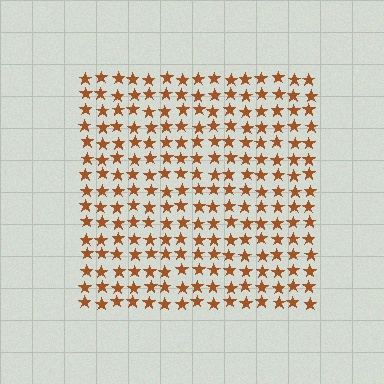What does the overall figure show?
The overall figure shows a square.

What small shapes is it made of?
It is made of small stars.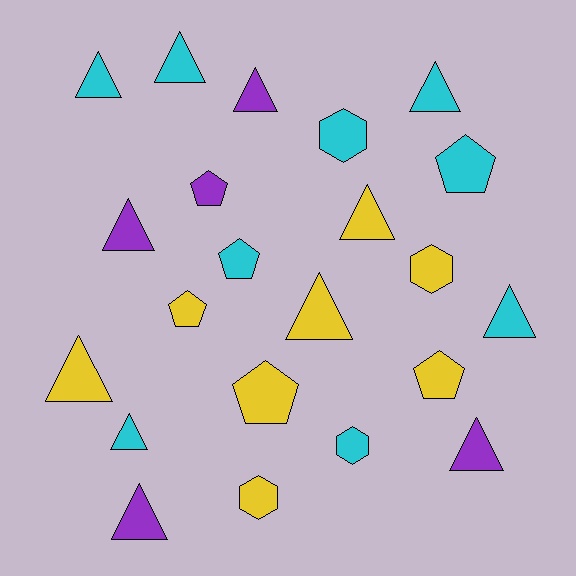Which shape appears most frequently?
Triangle, with 12 objects.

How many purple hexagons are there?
There are no purple hexagons.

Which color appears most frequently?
Cyan, with 9 objects.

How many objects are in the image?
There are 22 objects.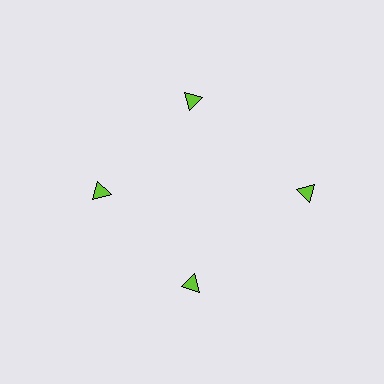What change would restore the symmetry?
The symmetry would be restored by moving it inward, back onto the ring so that all 4 triangles sit at equal angles and equal distance from the center.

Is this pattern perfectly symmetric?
No. The 4 lime triangles are arranged in a ring, but one element near the 3 o'clock position is pushed outward from the center, breaking the 4-fold rotational symmetry.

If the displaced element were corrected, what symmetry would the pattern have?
It would have 4-fold rotational symmetry — the pattern would map onto itself every 90 degrees.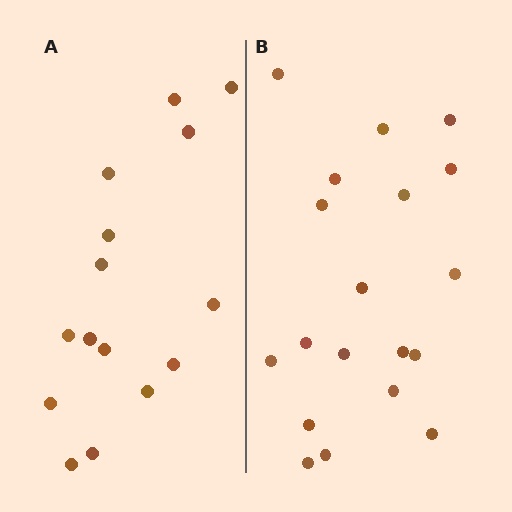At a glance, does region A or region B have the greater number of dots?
Region B (the right region) has more dots.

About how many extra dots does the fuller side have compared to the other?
Region B has about 4 more dots than region A.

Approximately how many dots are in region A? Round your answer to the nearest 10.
About 20 dots. (The exact count is 15, which rounds to 20.)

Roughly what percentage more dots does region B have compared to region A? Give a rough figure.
About 25% more.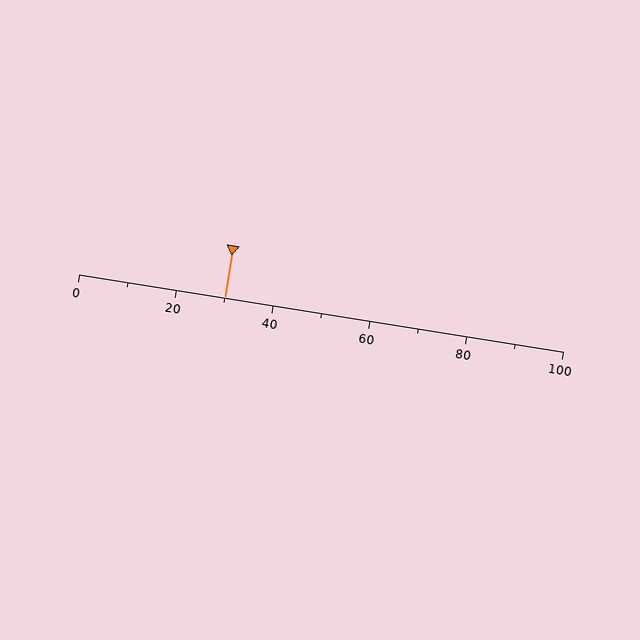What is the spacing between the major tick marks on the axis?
The major ticks are spaced 20 apart.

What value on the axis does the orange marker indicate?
The marker indicates approximately 30.